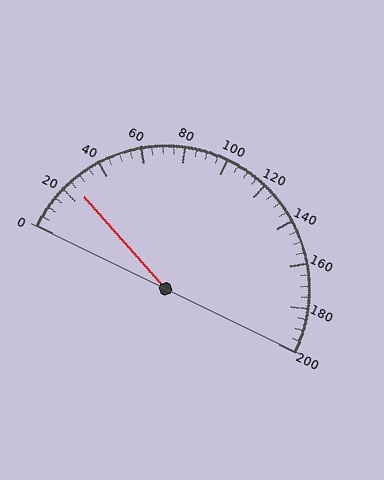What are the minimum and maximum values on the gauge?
The gauge ranges from 0 to 200.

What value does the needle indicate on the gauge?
The needle indicates approximately 25.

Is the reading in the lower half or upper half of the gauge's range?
The reading is in the lower half of the range (0 to 200).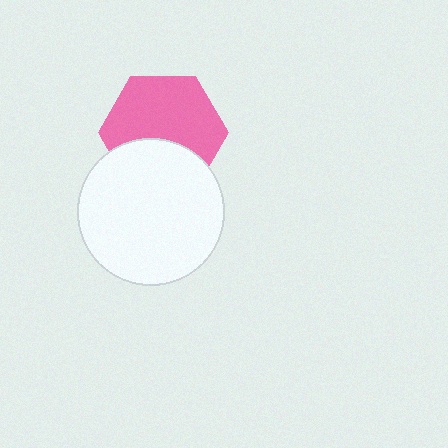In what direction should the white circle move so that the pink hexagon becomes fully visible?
The white circle should move down. That is the shortest direction to clear the overlap and leave the pink hexagon fully visible.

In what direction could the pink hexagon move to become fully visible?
The pink hexagon could move up. That would shift it out from behind the white circle entirely.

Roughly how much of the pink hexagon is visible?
About half of it is visible (roughly 65%).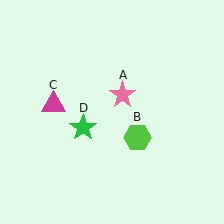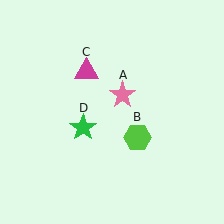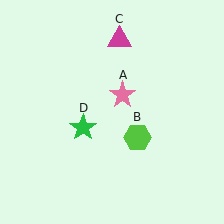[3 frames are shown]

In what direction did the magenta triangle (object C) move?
The magenta triangle (object C) moved up and to the right.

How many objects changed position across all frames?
1 object changed position: magenta triangle (object C).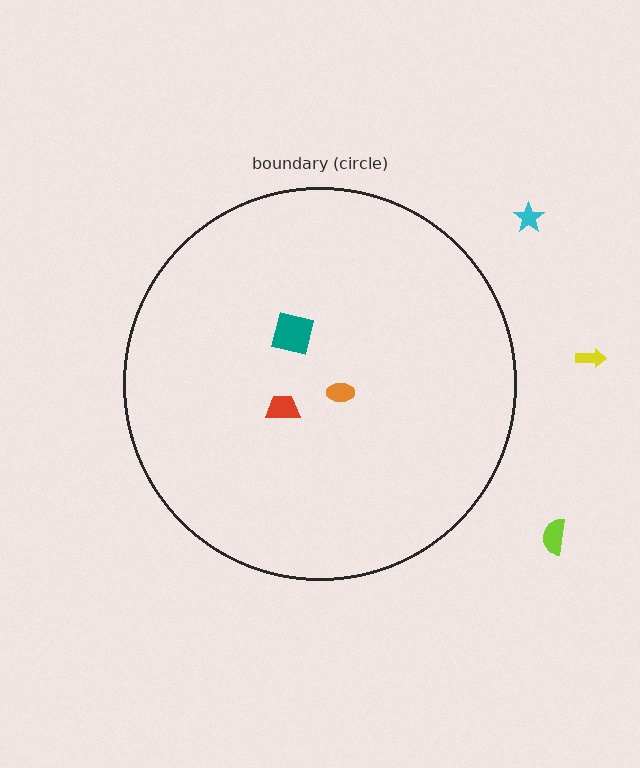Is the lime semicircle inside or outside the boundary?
Outside.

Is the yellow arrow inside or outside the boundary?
Outside.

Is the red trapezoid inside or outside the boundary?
Inside.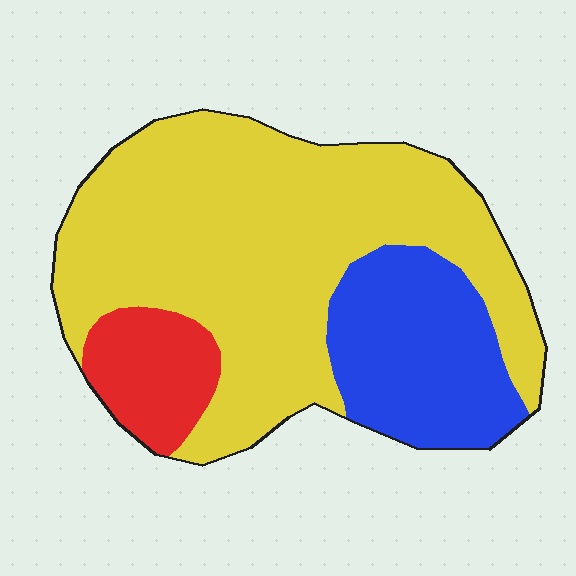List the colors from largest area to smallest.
From largest to smallest: yellow, blue, red.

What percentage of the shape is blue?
Blue takes up about one quarter (1/4) of the shape.